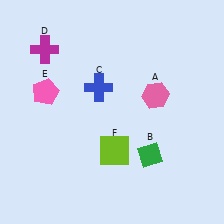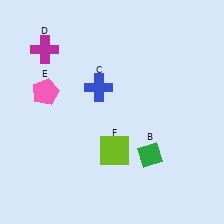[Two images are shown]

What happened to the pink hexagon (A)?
The pink hexagon (A) was removed in Image 2. It was in the top-right area of Image 1.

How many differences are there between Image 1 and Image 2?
There is 1 difference between the two images.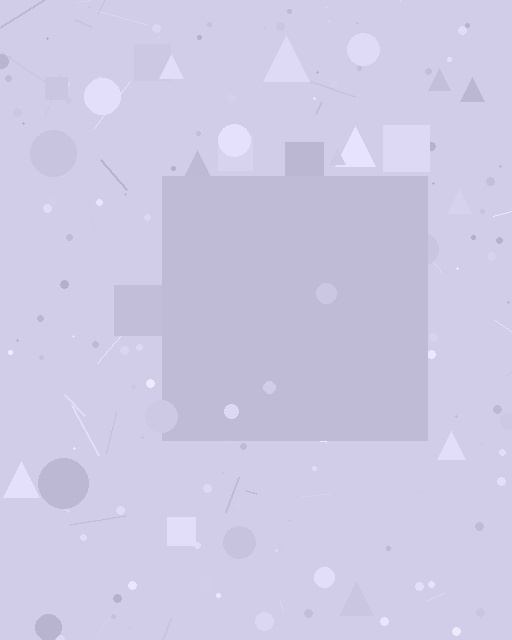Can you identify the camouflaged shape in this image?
The camouflaged shape is a square.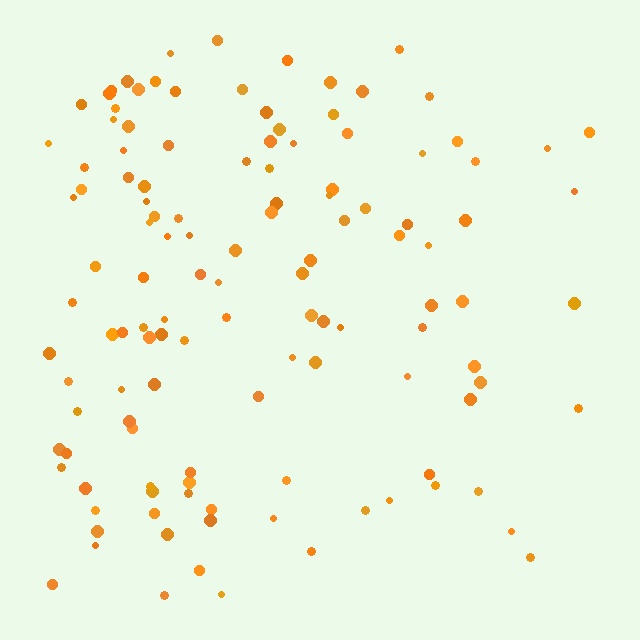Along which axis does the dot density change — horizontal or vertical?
Horizontal.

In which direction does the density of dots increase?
From right to left, with the left side densest.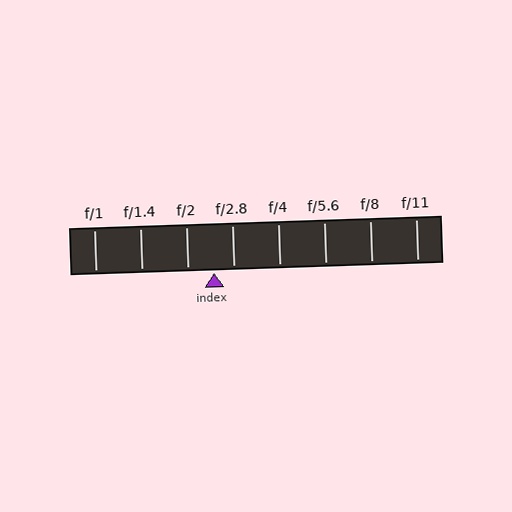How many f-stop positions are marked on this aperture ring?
There are 8 f-stop positions marked.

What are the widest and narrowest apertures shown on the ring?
The widest aperture shown is f/1 and the narrowest is f/11.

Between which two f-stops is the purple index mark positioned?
The index mark is between f/2 and f/2.8.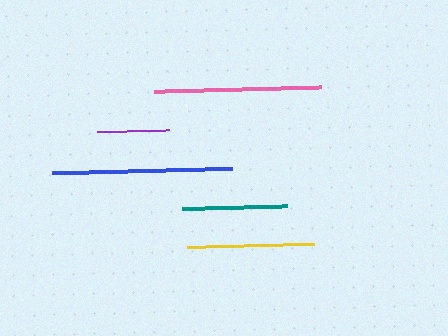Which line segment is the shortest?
The purple line is the shortest at approximately 72 pixels.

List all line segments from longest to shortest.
From longest to shortest: blue, pink, yellow, teal, purple.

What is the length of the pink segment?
The pink segment is approximately 167 pixels long.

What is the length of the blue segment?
The blue segment is approximately 180 pixels long.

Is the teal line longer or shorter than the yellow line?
The yellow line is longer than the teal line.